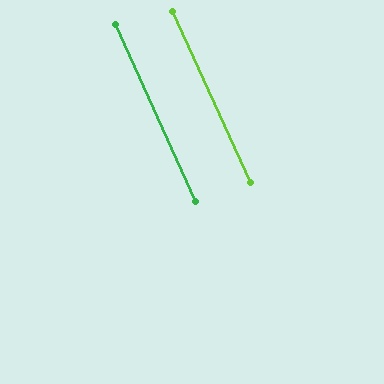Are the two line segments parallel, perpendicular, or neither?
Parallel — their directions differ by only 0.1°.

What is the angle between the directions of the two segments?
Approximately 0 degrees.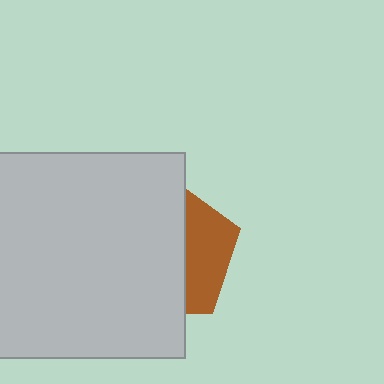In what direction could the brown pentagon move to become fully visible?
The brown pentagon could move right. That would shift it out from behind the light gray square entirely.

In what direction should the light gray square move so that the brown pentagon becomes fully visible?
The light gray square should move left. That is the shortest direction to clear the overlap and leave the brown pentagon fully visible.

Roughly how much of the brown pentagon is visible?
A small part of it is visible (roughly 33%).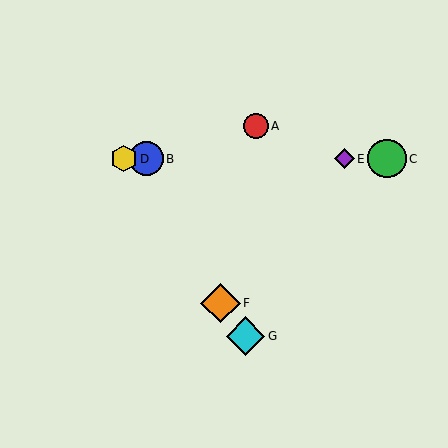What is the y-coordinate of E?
Object E is at y≈159.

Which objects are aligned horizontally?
Objects B, C, D, E are aligned horizontally.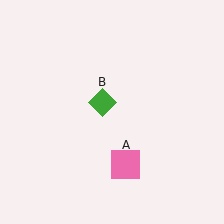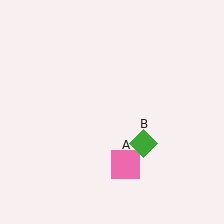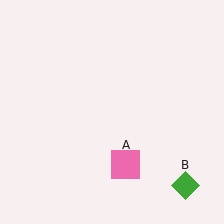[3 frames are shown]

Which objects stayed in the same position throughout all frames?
Pink square (object A) remained stationary.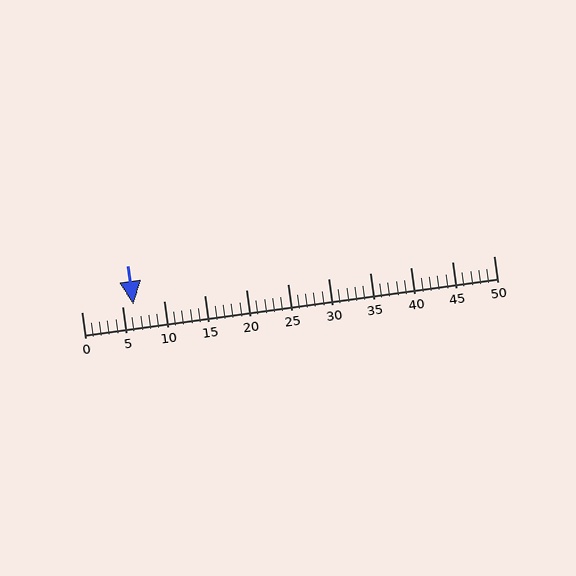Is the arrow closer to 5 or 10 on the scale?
The arrow is closer to 5.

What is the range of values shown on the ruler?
The ruler shows values from 0 to 50.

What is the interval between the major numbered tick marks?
The major tick marks are spaced 5 units apart.